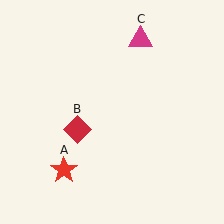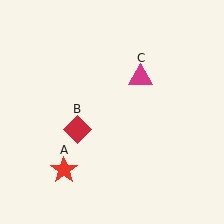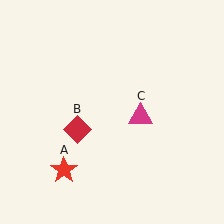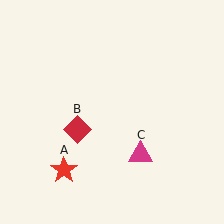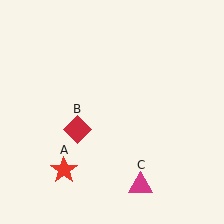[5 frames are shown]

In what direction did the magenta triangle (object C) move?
The magenta triangle (object C) moved down.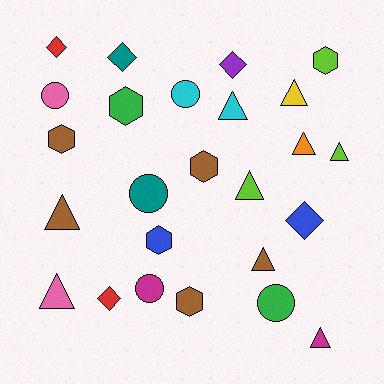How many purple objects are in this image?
There is 1 purple object.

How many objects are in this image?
There are 25 objects.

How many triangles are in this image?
There are 9 triangles.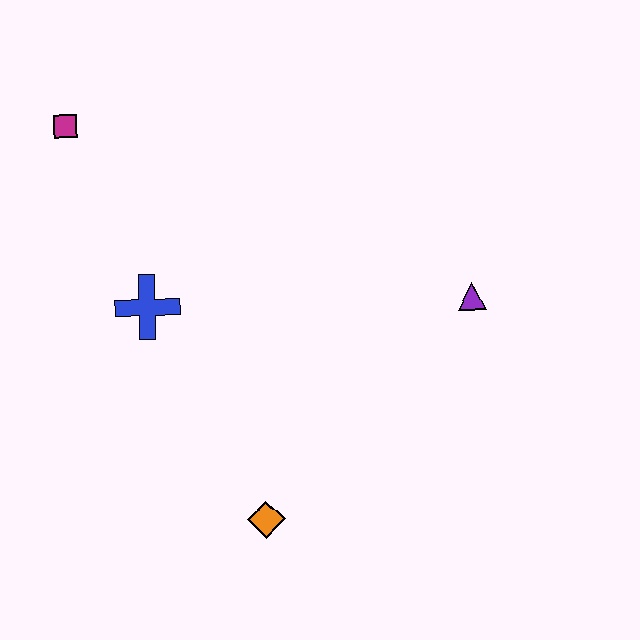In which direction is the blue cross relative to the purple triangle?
The blue cross is to the left of the purple triangle.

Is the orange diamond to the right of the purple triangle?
No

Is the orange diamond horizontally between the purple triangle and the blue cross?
Yes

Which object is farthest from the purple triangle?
The magenta square is farthest from the purple triangle.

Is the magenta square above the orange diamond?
Yes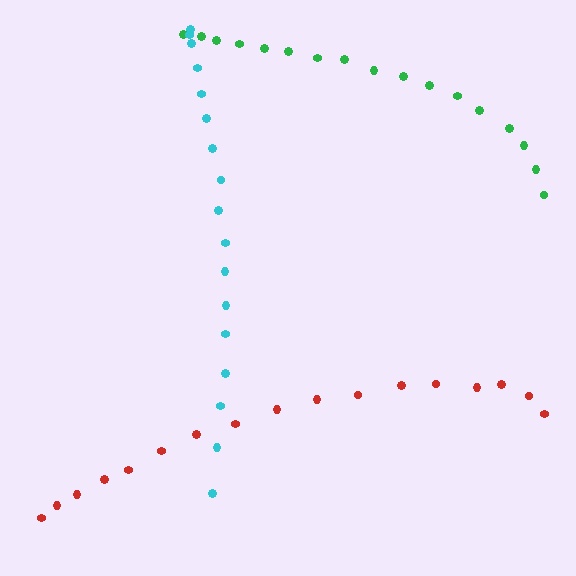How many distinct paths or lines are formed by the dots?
There are 3 distinct paths.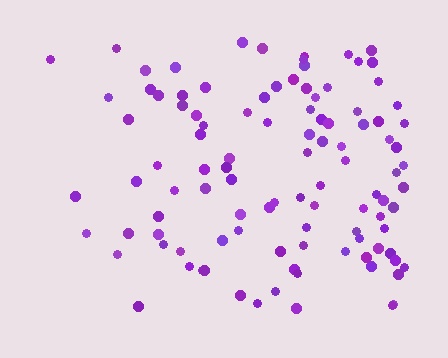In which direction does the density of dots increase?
From left to right, with the right side densest.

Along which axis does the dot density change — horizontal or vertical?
Horizontal.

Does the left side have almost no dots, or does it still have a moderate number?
Still a moderate number, just noticeably fewer than the right.